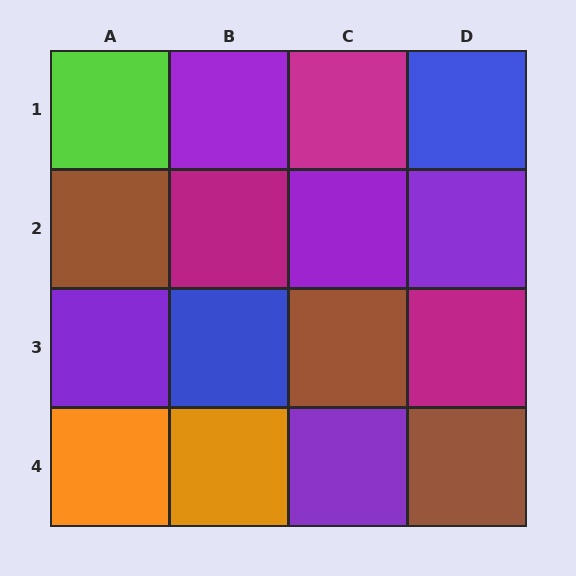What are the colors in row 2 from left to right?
Brown, magenta, purple, purple.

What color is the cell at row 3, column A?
Purple.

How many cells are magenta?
3 cells are magenta.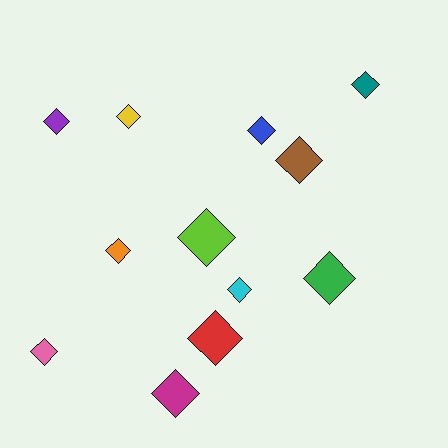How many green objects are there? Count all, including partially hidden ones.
There is 1 green object.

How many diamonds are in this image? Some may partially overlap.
There are 12 diamonds.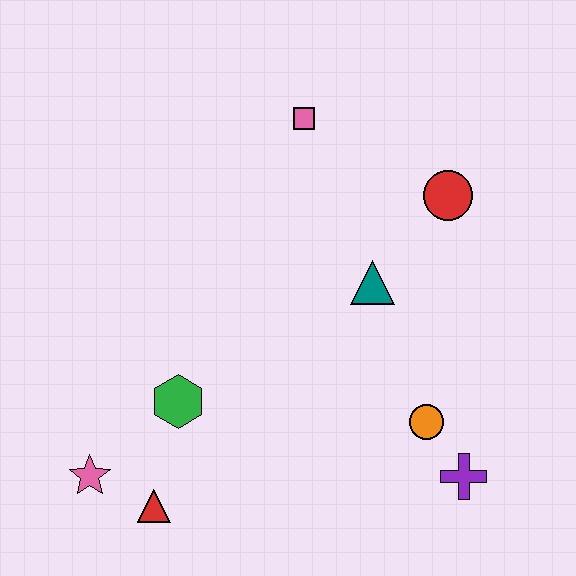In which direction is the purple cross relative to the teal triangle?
The purple cross is below the teal triangle.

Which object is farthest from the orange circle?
The pink star is farthest from the orange circle.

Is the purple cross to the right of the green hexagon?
Yes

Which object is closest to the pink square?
The red circle is closest to the pink square.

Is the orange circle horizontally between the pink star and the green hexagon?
No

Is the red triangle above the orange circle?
No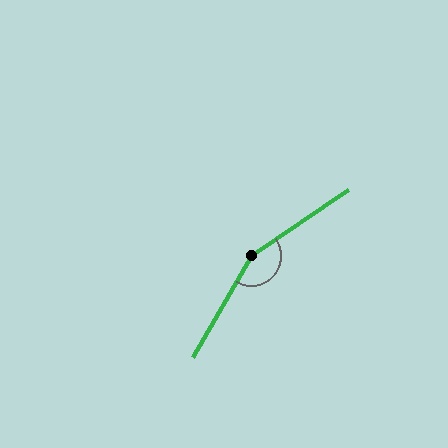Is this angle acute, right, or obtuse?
It is obtuse.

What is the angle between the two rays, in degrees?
Approximately 154 degrees.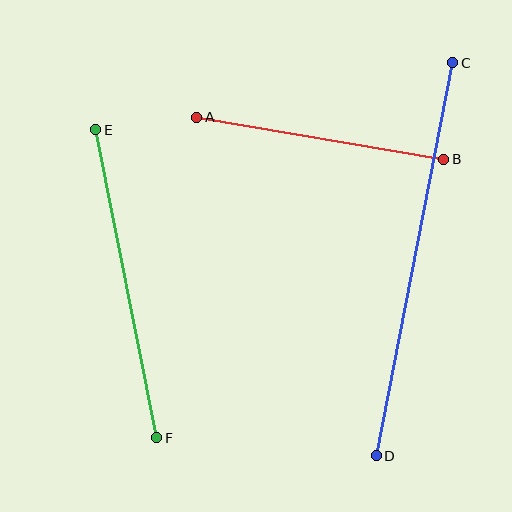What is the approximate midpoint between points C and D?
The midpoint is at approximately (415, 259) pixels.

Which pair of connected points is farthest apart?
Points C and D are farthest apart.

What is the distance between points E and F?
The distance is approximately 314 pixels.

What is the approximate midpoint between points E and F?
The midpoint is at approximately (126, 284) pixels.